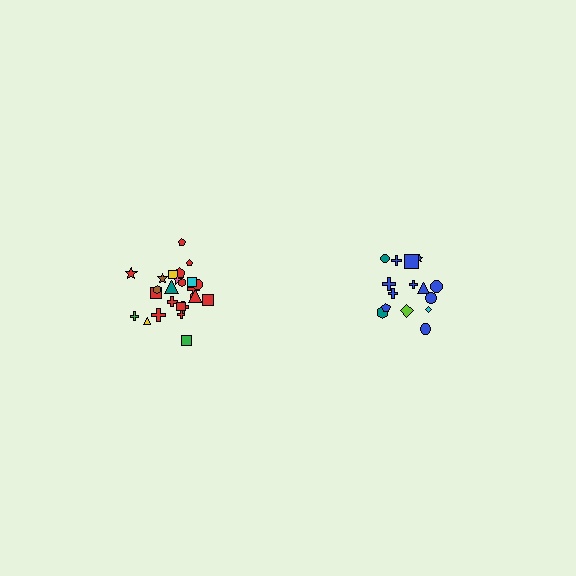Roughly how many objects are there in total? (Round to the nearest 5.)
Roughly 40 objects in total.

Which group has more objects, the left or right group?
The left group.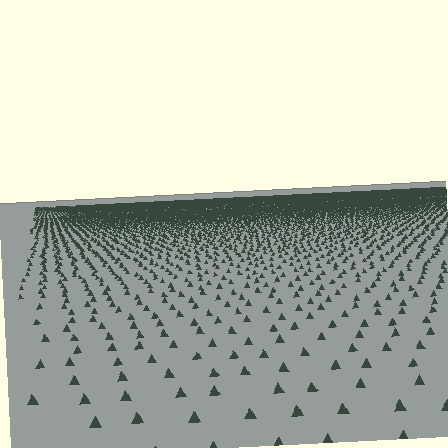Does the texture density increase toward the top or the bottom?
Density increases toward the top.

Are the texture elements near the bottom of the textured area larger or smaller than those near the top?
Larger. Near the bottom, elements are closer to the viewer and appear at a bigger on-screen size.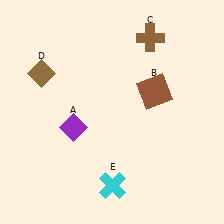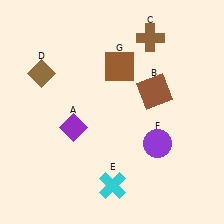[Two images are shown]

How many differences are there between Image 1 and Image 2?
There are 2 differences between the two images.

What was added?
A purple circle (F), a brown square (G) were added in Image 2.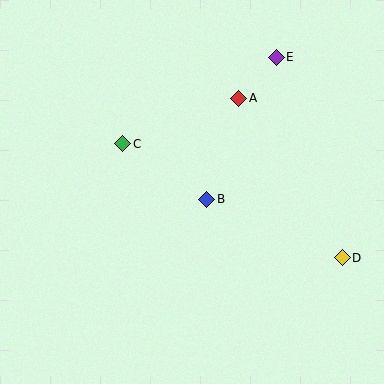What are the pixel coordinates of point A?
Point A is at (239, 98).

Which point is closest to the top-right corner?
Point E is closest to the top-right corner.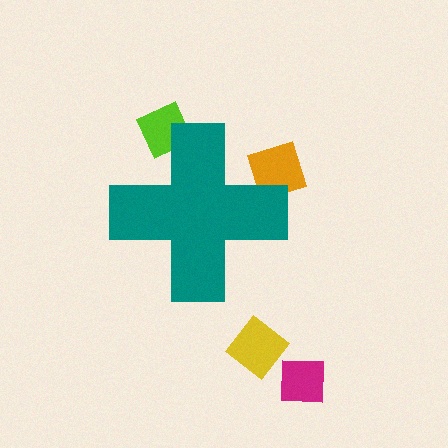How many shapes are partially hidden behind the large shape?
2 shapes are partially hidden.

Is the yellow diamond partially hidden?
No, the yellow diamond is fully visible.